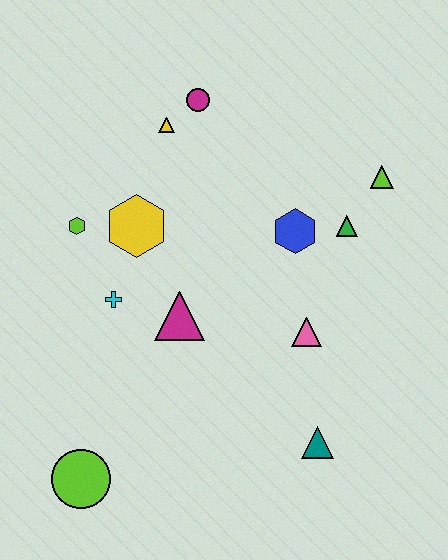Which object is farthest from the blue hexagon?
The lime circle is farthest from the blue hexagon.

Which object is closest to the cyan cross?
The magenta triangle is closest to the cyan cross.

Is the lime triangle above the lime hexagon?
Yes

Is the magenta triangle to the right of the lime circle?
Yes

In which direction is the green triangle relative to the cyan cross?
The green triangle is to the right of the cyan cross.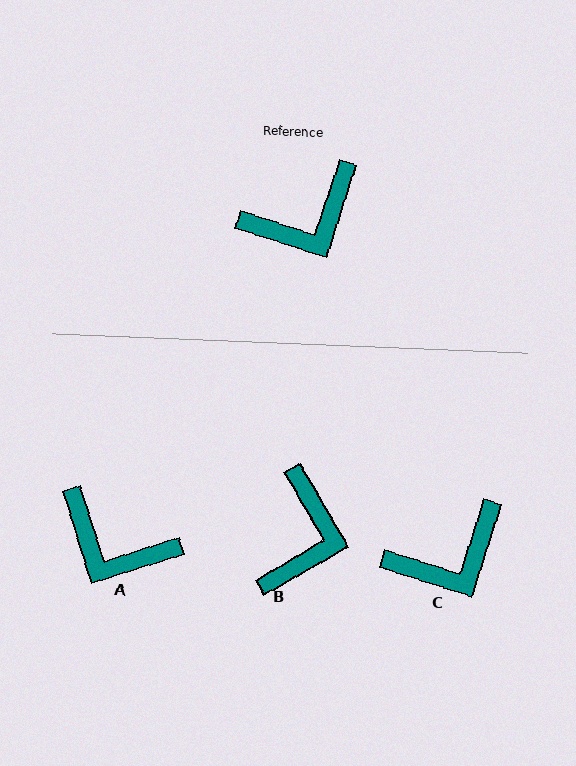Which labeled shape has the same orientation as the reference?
C.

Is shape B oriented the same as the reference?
No, it is off by about 48 degrees.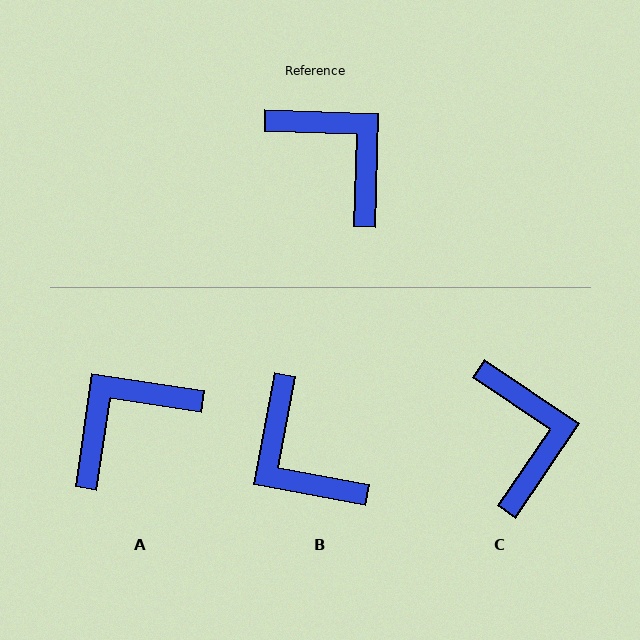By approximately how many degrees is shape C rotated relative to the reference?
Approximately 32 degrees clockwise.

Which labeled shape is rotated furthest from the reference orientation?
B, about 171 degrees away.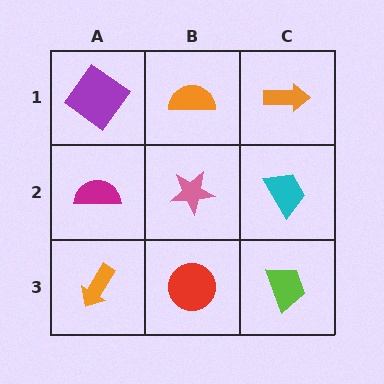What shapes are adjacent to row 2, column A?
A purple diamond (row 1, column A), an orange arrow (row 3, column A), a pink star (row 2, column B).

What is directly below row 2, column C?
A lime trapezoid.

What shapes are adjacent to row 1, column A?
A magenta semicircle (row 2, column A), an orange semicircle (row 1, column B).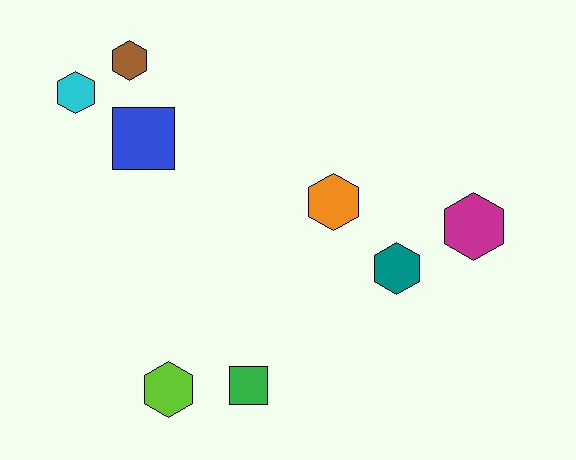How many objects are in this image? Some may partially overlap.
There are 8 objects.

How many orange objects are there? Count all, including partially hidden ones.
There is 1 orange object.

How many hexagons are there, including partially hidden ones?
There are 6 hexagons.